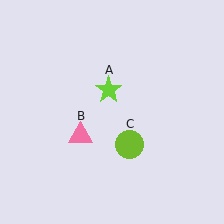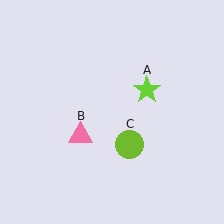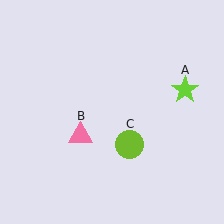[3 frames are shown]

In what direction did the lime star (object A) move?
The lime star (object A) moved right.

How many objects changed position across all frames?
1 object changed position: lime star (object A).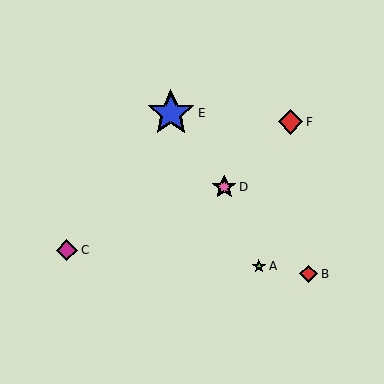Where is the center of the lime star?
The center of the lime star is at (259, 266).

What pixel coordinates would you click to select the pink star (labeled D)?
Click at (224, 187) to select the pink star D.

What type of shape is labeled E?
Shape E is a blue star.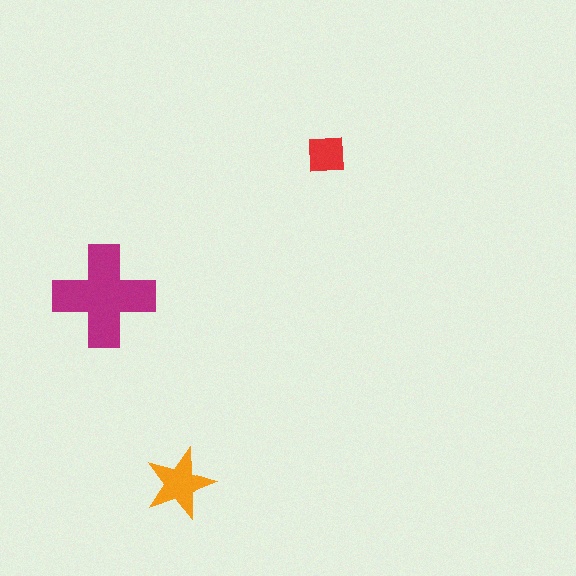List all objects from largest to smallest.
The magenta cross, the orange star, the red square.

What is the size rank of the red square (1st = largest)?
3rd.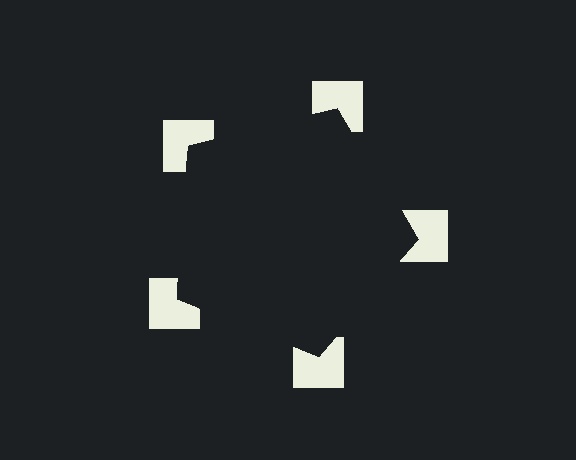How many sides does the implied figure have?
5 sides.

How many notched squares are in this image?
There are 5 — one at each vertex of the illusory pentagon.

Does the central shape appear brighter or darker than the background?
It typically appears slightly darker than the background, even though no actual brightness change is drawn.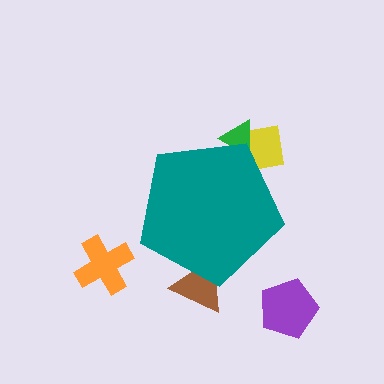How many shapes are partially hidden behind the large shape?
3 shapes are partially hidden.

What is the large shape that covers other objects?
A teal pentagon.